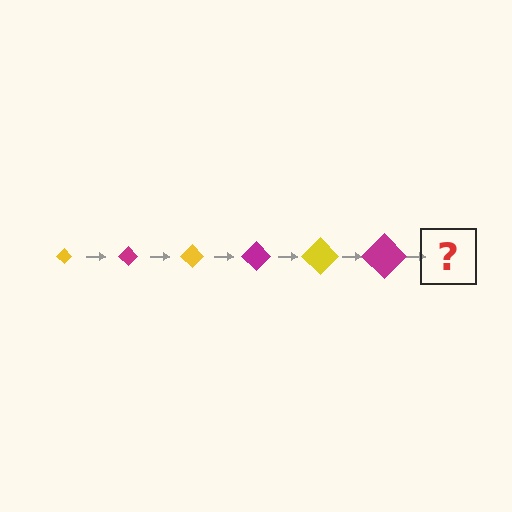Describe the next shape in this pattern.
It should be a yellow diamond, larger than the previous one.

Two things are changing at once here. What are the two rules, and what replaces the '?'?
The two rules are that the diamond grows larger each step and the color cycles through yellow and magenta. The '?' should be a yellow diamond, larger than the previous one.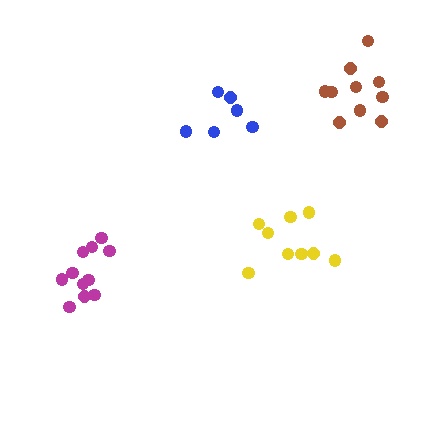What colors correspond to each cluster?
The clusters are colored: yellow, blue, magenta, brown.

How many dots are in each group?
Group 1: 9 dots, Group 2: 6 dots, Group 3: 11 dots, Group 4: 10 dots (36 total).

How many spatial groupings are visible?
There are 4 spatial groupings.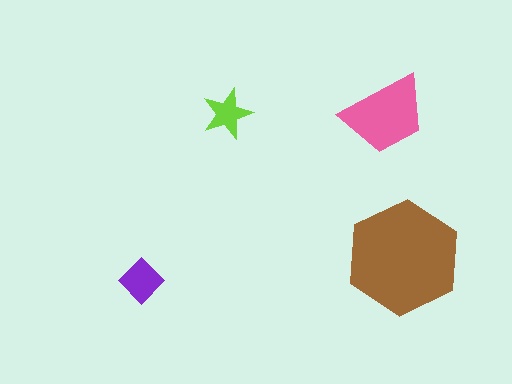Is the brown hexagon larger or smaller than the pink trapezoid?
Larger.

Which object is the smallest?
The lime star.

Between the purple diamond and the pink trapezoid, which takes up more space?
The pink trapezoid.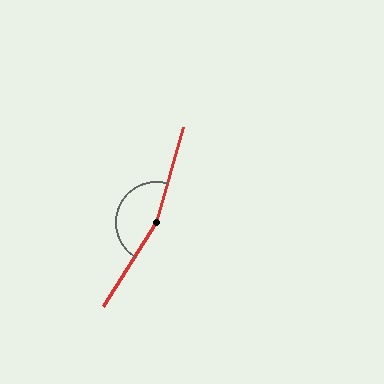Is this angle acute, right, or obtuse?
It is obtuse.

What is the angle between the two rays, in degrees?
Approximately 164 degrees.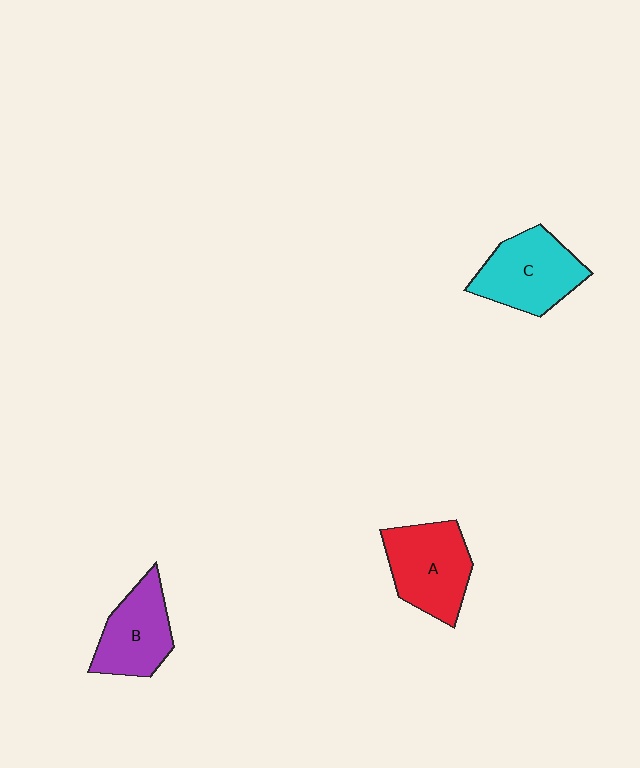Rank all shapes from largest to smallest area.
From largest to smallest: A (red), C (cyan), B (purple).